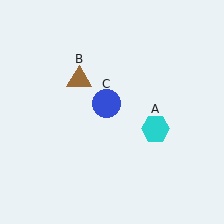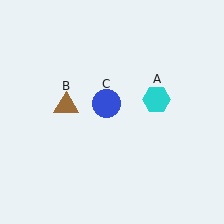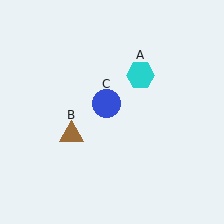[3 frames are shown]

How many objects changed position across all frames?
2 objects changed position: cyan hexagon (object A), brown triangle (object B).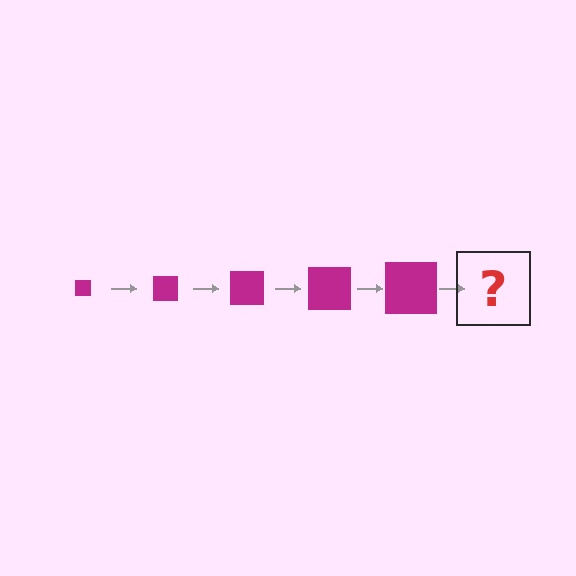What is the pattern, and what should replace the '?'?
The pattern is that the square gets progressively larger each step. The '?' should be a magenta square, larger than the previous one.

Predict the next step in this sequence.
The next step is a magenta square, larger than the previous one.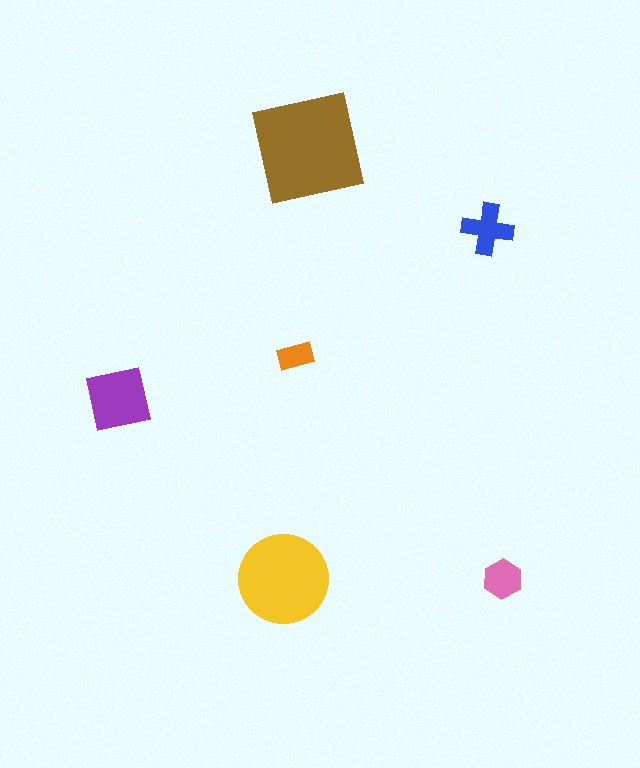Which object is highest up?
The brown square is topmost.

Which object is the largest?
The brown square.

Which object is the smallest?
The orange rectangle.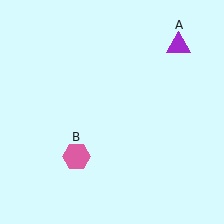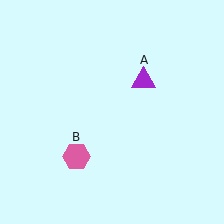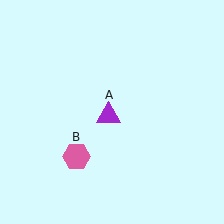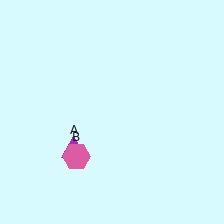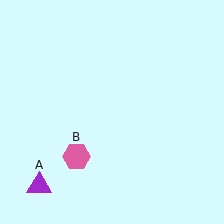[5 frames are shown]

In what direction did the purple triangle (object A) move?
The purple triangle (object A) moved down and to the left.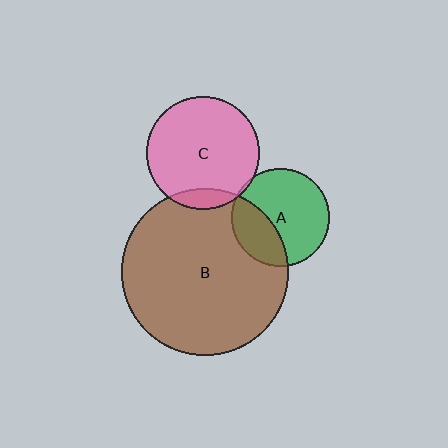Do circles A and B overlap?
Yes.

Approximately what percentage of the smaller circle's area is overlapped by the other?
Approximately 30%.